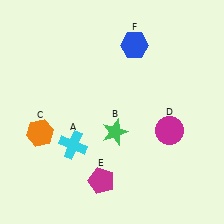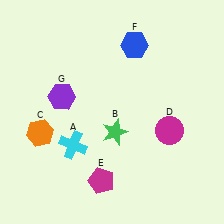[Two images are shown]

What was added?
A purple hexagon (G) was added in Image 2.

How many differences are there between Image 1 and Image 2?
There is 1 difference between the two images.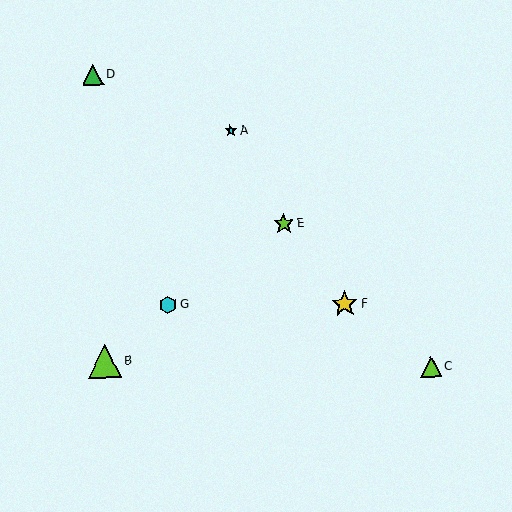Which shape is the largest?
The lime triangle (labeled B) is the largest.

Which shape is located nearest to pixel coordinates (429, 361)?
The lime triangle (labeled C) at (431, 367) is nearest to that location.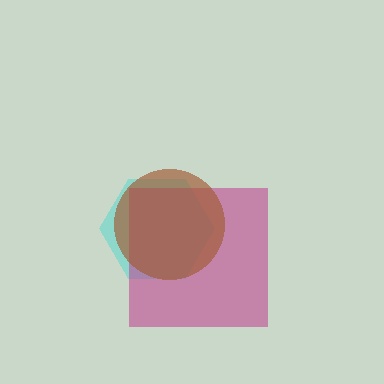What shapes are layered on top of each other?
The layered shapes are: a cyan hexagon, a magenta square, a brown circle.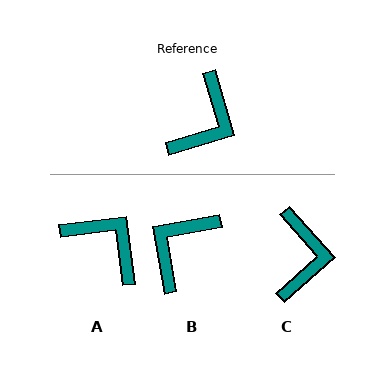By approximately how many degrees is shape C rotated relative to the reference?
Approximately 25 degrees counter-clockwise.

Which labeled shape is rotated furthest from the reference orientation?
B, about 173 degrees away.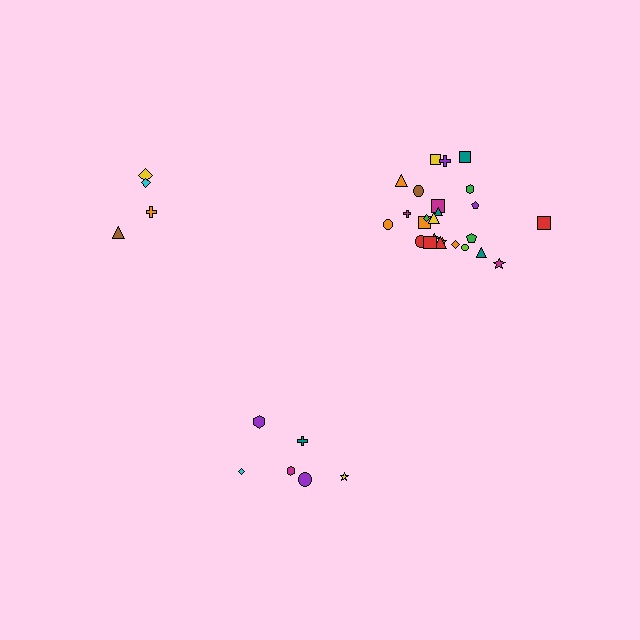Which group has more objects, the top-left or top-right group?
The top-right group.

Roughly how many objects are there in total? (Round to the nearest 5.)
Roughly 35 objects in total.